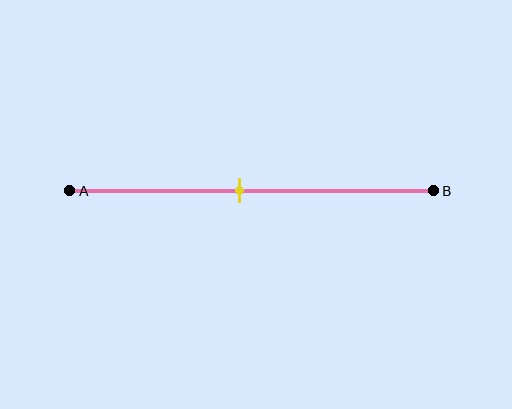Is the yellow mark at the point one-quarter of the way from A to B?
No, the mark is at about 45% from A, not at the 25% one-quarter point.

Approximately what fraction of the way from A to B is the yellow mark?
The yellow mark is approximately 45% of the way from A to B.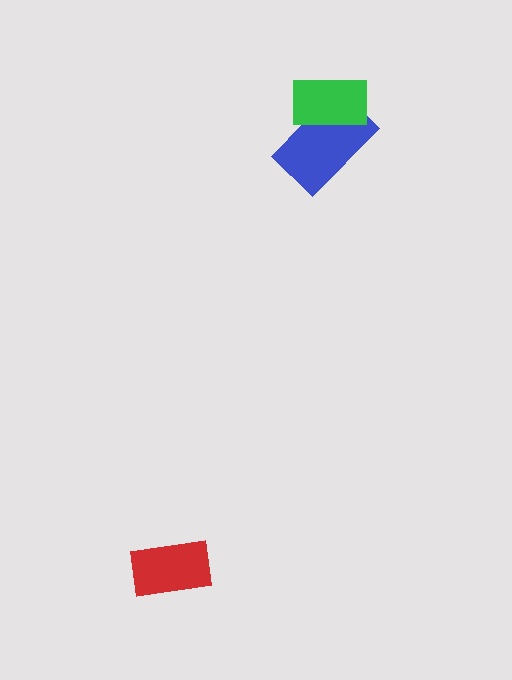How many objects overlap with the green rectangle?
1 object overlaps with the green rectangle.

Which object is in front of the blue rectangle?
The green rectangle is in front of the blue rectangle.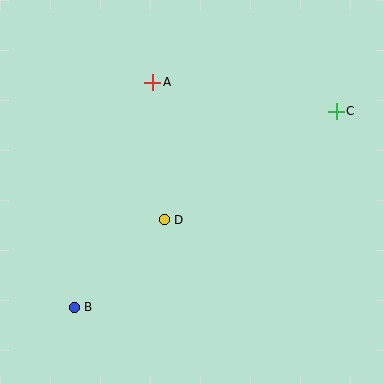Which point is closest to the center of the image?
Point D at (164, 220) is closest to the center.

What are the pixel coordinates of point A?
Point A is at (153, 82).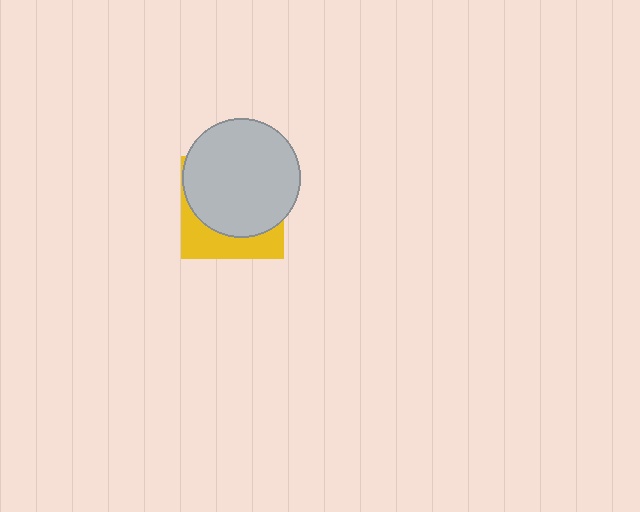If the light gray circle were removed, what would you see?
You would see the complete yellow square.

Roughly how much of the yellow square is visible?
A small part of it is visible (roughly 31%).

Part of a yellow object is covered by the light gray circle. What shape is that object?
It is a square.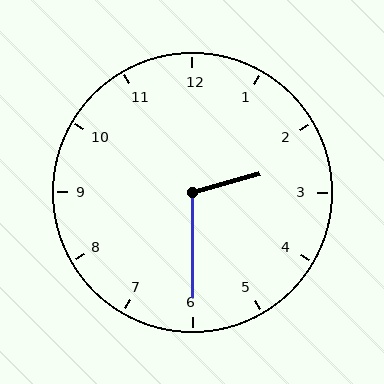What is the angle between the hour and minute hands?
Approximately 105 degrees.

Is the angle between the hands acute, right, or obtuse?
It is obtuse.